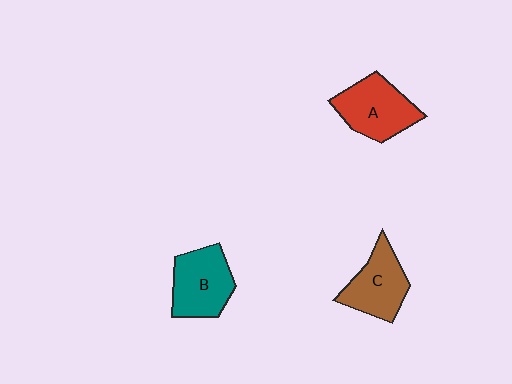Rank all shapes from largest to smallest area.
From largest to smallest: A (red), B (teal), C (brown).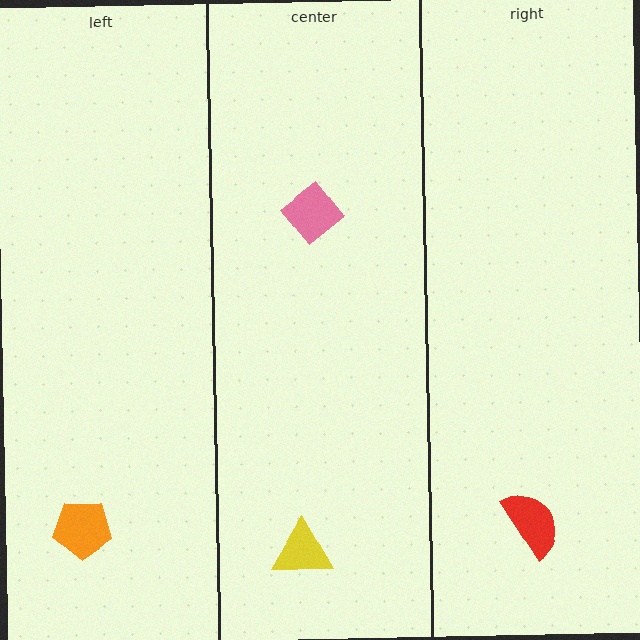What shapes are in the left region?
The orange pentagon.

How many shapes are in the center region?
2.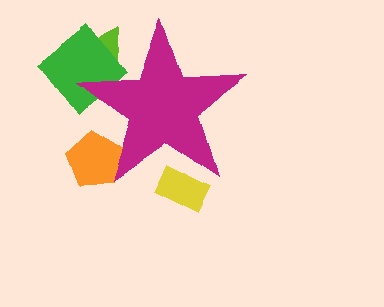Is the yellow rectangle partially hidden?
Yes, the yellow rectangle is partially hidden behind the magenta star.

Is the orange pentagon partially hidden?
Yes, the orange pentagon is partially hidden behind the magenta star.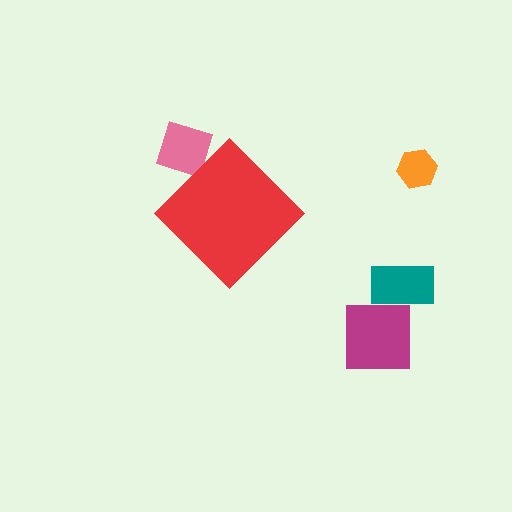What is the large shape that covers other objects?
A red diamond.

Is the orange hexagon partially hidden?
No, the orange hexagon is fully visible.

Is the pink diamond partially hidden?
Yes, the pink diamond is partially hidden behind the red diamond.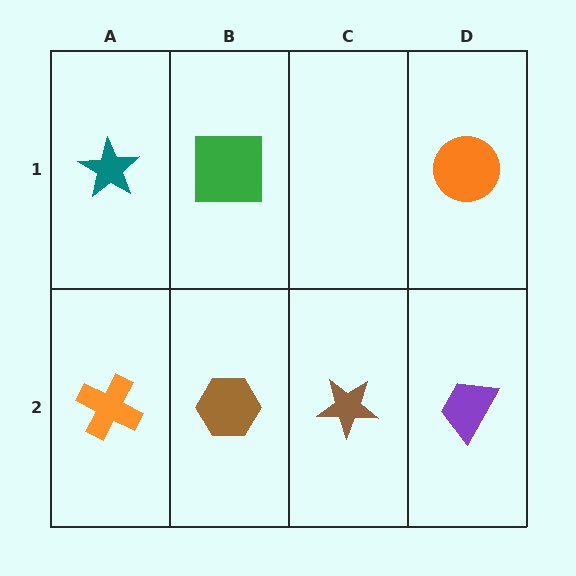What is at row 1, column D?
An orange circle.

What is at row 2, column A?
An orange cross.